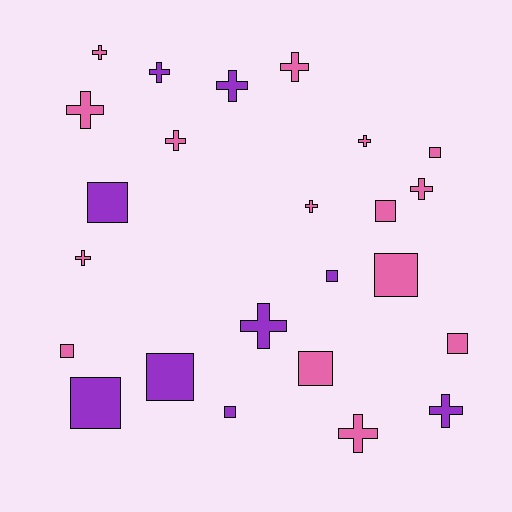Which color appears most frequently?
Pink, with 15 objects.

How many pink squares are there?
There are 6 pink squares.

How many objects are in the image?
There are 24 objects.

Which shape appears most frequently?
Cross, with 13 objects.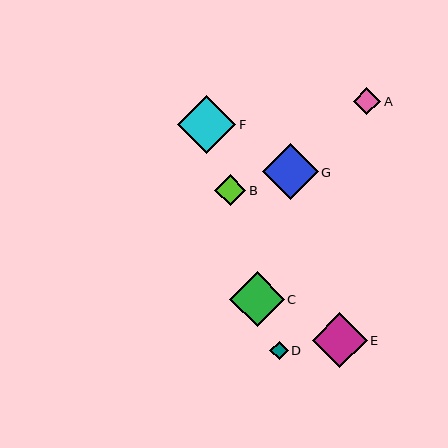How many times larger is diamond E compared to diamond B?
Diamond E is approximately 1.8 times the size of diamond B.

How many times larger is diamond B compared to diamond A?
Diamond B is approximately 1.2 times the size of diamond A.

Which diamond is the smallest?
Diamond D is the smallest with a size of approximately 18 pixels.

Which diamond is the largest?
Diamond F is the largest with a size of approximately 58 pixels.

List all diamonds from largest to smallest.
From largest to smallest: F, G, E, C, B, A, D.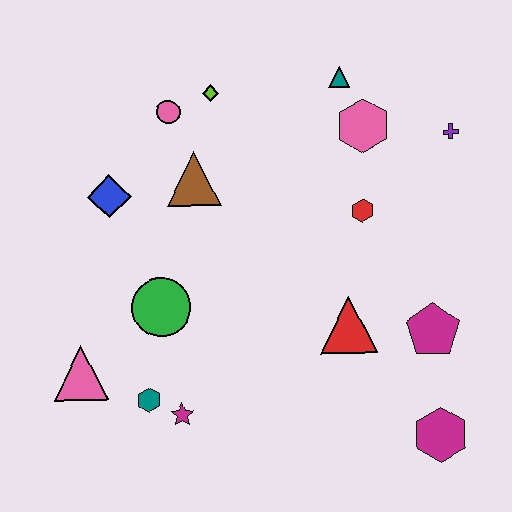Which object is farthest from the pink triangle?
The purple cross is farthest from the pink triangle.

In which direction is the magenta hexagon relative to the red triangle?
The magenta hexagon is below the red triangle.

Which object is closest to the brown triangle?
The pink circle is closest to the brown triangle.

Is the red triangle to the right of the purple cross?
No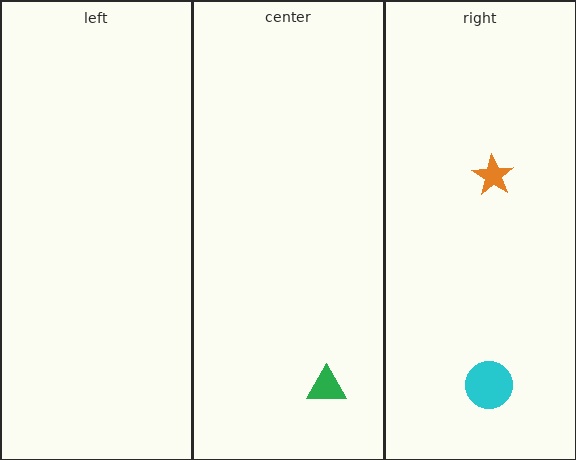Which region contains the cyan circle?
The right region.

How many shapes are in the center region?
1.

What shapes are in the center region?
The green triangle.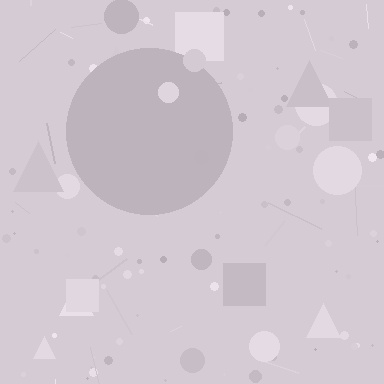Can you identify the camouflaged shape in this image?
The camouflaged shape is a circle.